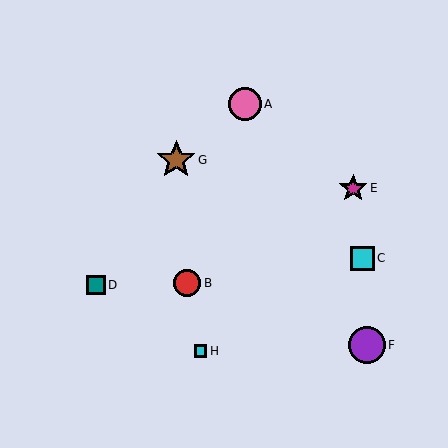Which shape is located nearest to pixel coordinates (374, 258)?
The cyan square (labeled C) at (362, 258) is nearest to that location.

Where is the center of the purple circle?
The center of the purple circle is at (367, 345).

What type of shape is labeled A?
Shape A is a pink circle.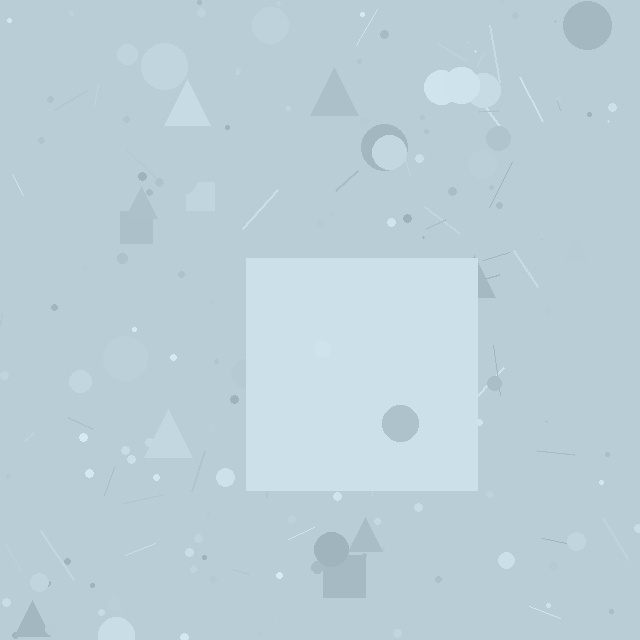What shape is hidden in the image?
A square is hidden in the image.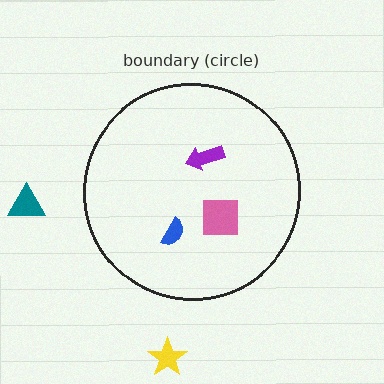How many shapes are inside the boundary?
3 inside, 2 outside.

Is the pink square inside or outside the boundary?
Inside.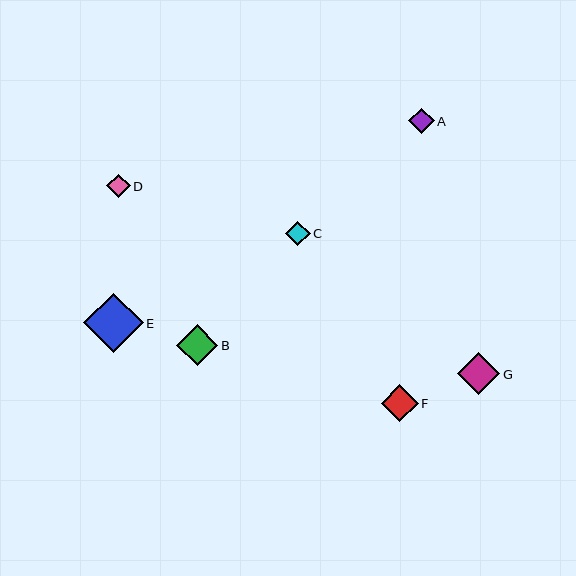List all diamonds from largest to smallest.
From largest to smallest: E, G, B, F, A, C, D.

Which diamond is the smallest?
Diamond D is the smallest with a size of approximately 24 pixels.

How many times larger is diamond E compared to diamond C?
Diamond E is approximately 2.4 times the size of diamond C.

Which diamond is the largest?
Diamond E is the largest with a size of approximately 59 pixels.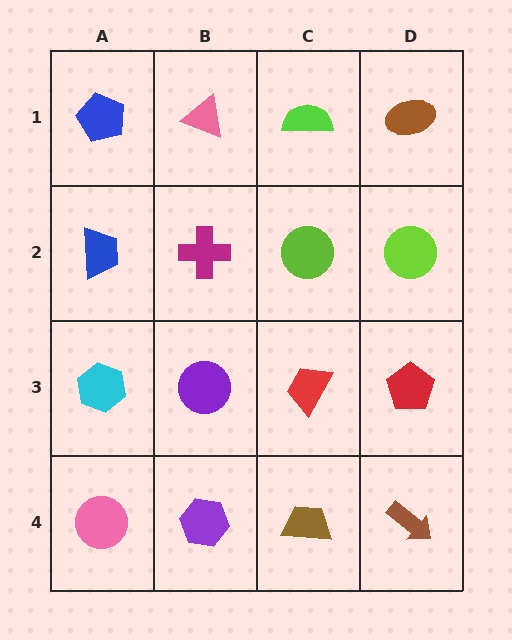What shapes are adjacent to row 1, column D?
A lime circle (row 2, column D), a lime semicircle (row 1, column C).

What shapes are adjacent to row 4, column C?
A red trapezoid (row 3, column C), a purple hexagon (row 4, column B), a brown arrow (row 4, column D).